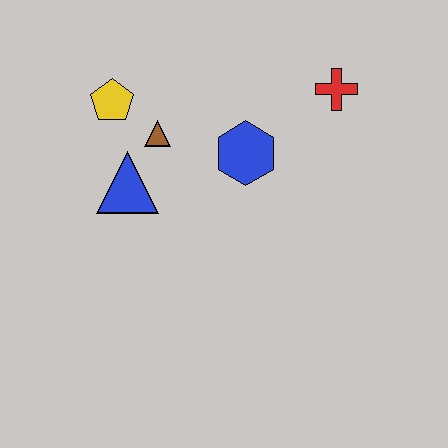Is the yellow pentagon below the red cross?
Yes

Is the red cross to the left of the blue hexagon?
No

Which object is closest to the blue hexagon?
The brown triangle is closest to the blue hexagon.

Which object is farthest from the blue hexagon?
The yellow pentagon is farthest from the blue hexagon.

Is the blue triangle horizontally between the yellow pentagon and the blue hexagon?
Yes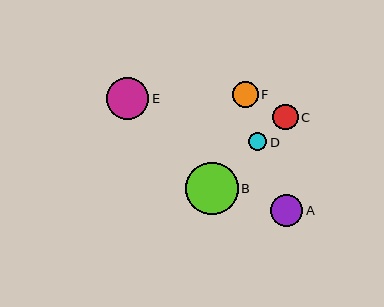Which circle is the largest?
Circle B is the largest with a size of approximately 52 pixels.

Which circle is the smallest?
Circle D is the smallest with a size of approximately 18 pixels.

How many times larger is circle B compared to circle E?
Circle B is approximately 1.2 times the size of circle E.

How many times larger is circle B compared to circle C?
Circle B is approximately 2.1 times the size of circle C.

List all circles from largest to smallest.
From largest to smallest: B, E, A, F, C, D.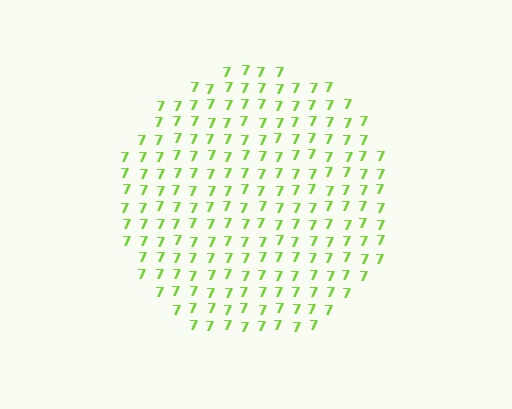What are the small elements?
The small elements are digit 7's.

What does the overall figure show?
The overall figure shows a circle.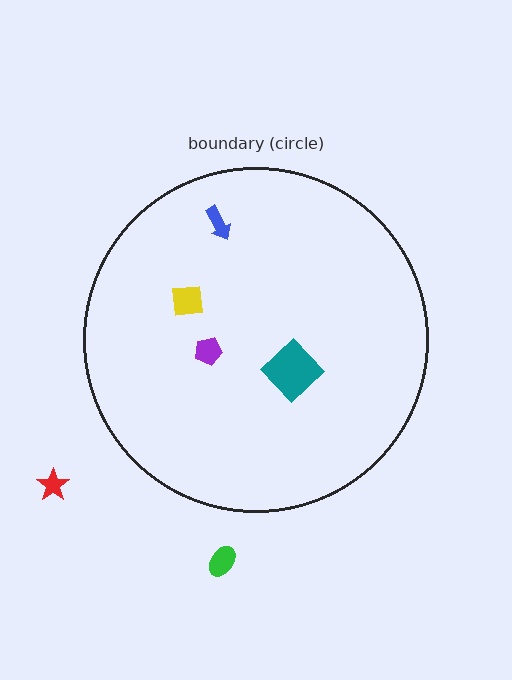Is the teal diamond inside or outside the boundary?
Inside.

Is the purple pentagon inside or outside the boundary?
Inside.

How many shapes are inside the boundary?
4 inside, 2 outside.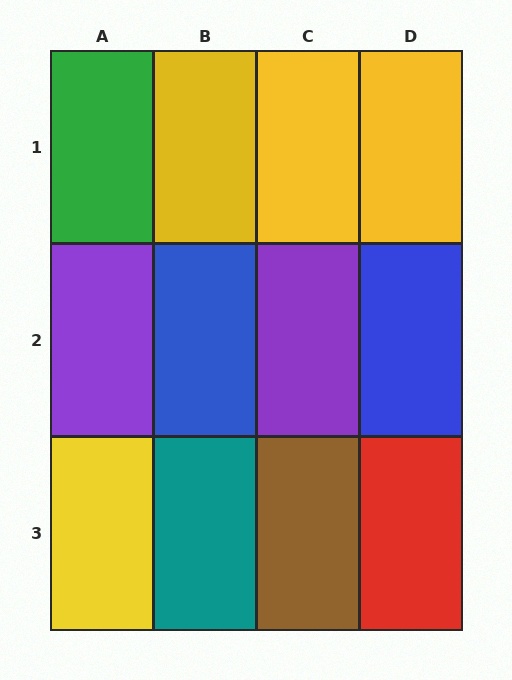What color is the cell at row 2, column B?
Blue.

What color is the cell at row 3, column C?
Brown.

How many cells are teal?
1 cell is teal.